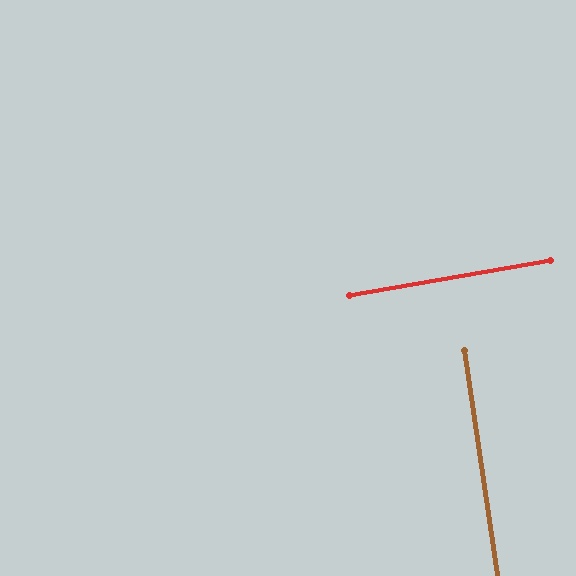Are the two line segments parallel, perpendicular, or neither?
Perpendicular — they meet at approximately 89°.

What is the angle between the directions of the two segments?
Approximately 89 degrees.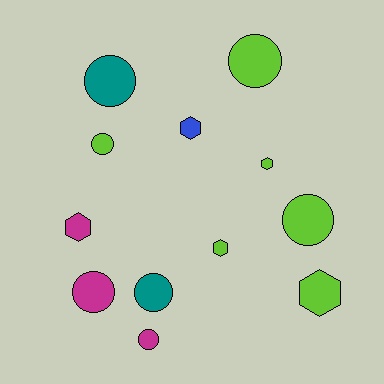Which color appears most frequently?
Lime, with 6 objects.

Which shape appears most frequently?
Circle, with 7 objects.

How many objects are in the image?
There are 12 objects.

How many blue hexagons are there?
There is 1 blue hexagon.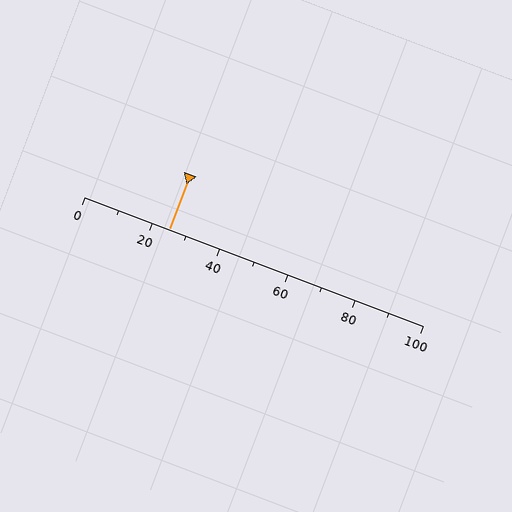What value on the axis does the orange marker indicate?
The marker indicates approximately 25.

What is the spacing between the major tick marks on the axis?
The major ticks are spaced 20 apart.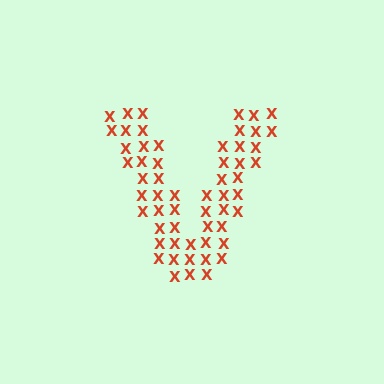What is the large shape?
The large shape is the letter V.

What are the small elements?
The small elements are letter X's.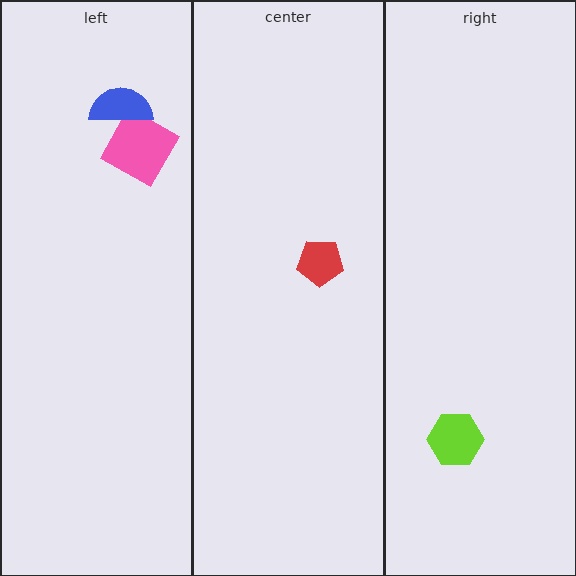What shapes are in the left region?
The pink square, the blue semicircle.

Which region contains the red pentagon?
The center region.